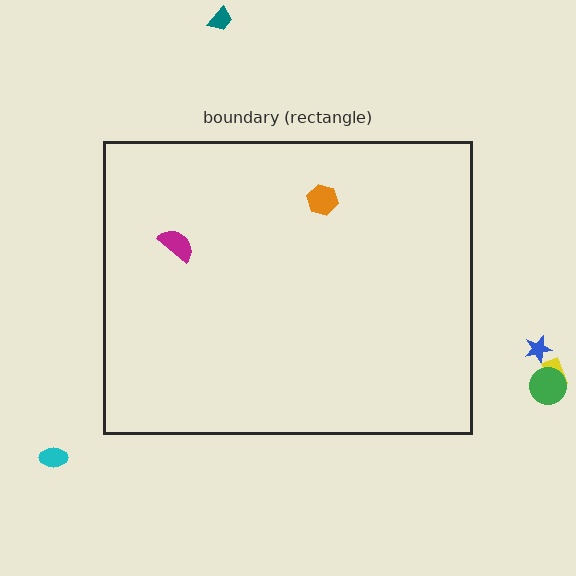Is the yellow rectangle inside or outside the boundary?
Outside.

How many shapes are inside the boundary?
2 inside, 5 outside.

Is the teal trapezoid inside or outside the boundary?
Outside.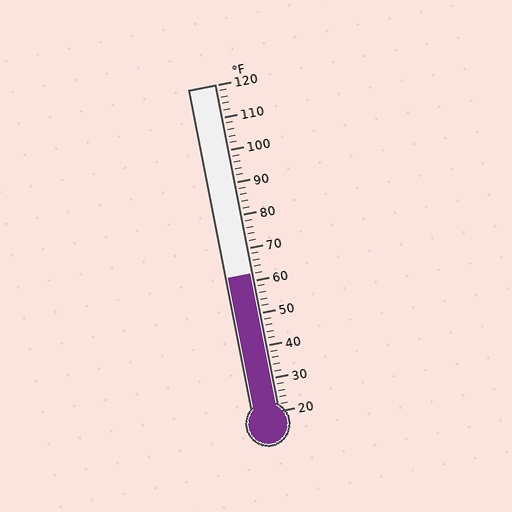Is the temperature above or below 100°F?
The temperature is below 100°F.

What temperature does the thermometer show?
The thermometer shows approximately 62°F.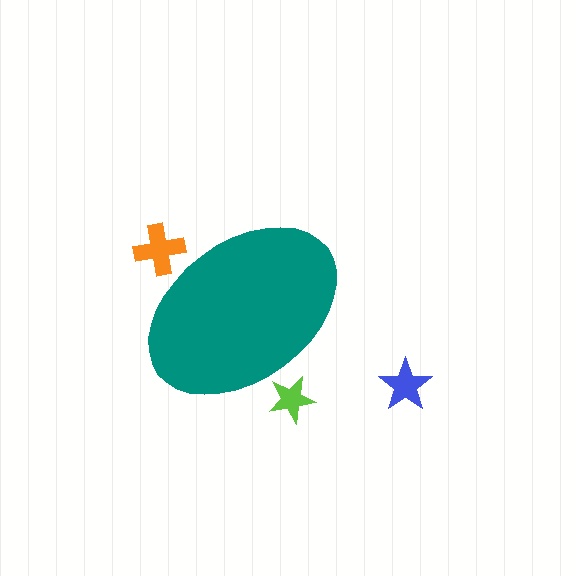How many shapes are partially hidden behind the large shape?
2 shapes are partially hidden.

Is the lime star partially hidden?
Yes, the lime star is partially hidden behind the teal ellipse.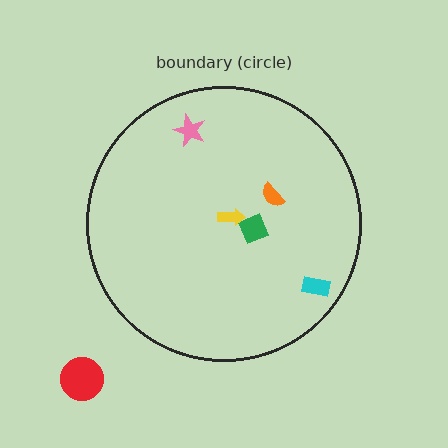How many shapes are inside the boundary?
5 inside, 1 outside.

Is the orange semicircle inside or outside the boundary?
Inside.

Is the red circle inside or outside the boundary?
Outside.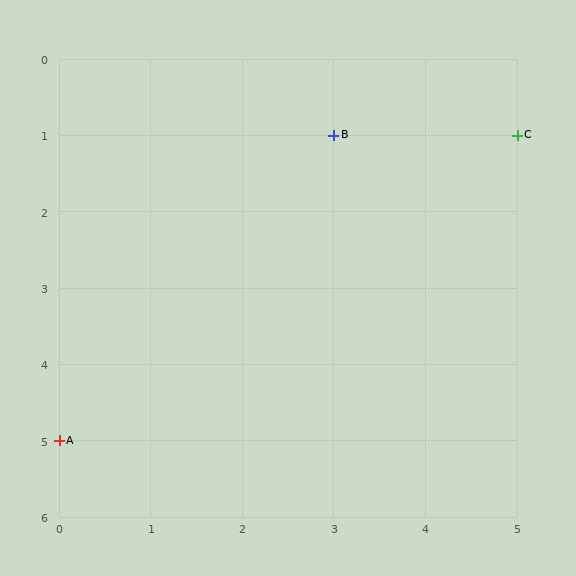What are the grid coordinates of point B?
Point B is at grid coordinates (3, 1).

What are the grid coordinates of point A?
Point A is at grid coordinates (0, 5).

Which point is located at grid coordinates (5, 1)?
Point C is at (5, 1).